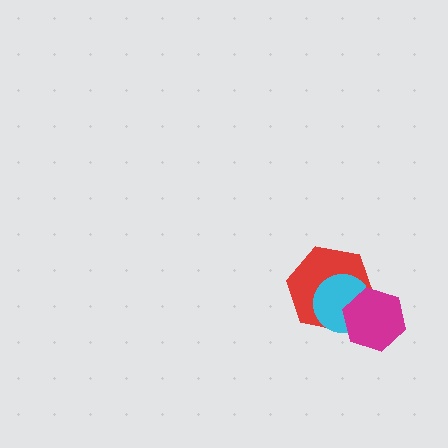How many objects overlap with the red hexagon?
2 objects overlap with the red hexagon.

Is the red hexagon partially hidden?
Yes, it is partially covered by another shape.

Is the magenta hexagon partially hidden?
No, no other shape covers it.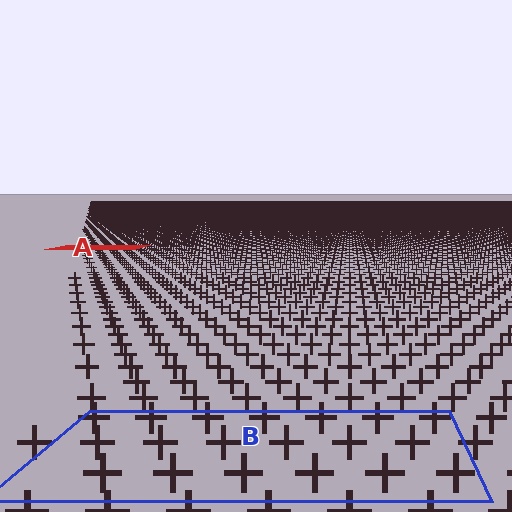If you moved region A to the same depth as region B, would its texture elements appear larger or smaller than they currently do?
They would appear larger. At a closer depth, the same texture elements are projected at a bigger on-screen size.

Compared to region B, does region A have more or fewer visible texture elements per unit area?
Region A has more texture elements per unit area — they are packed more densely because it is farther away.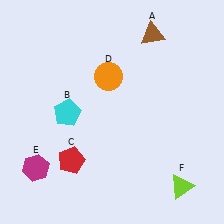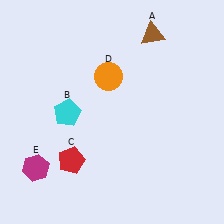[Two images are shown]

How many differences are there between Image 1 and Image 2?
There is 1 difference between the two images.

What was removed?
The lime triangle (F) was removed in Image 2.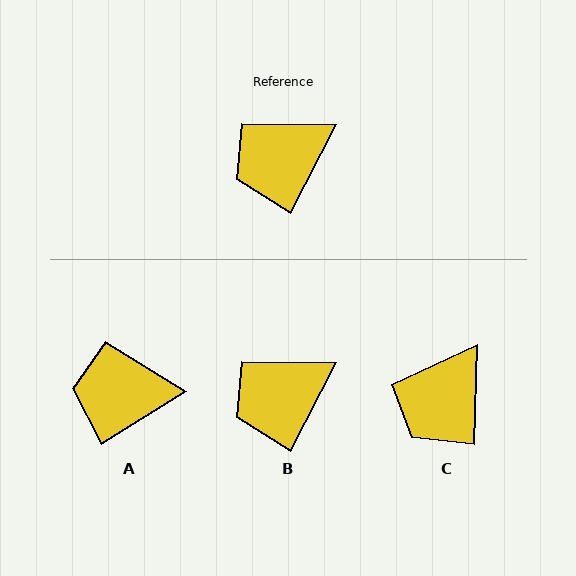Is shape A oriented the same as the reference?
No, it is off by about 30 degrees.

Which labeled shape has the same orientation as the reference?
B.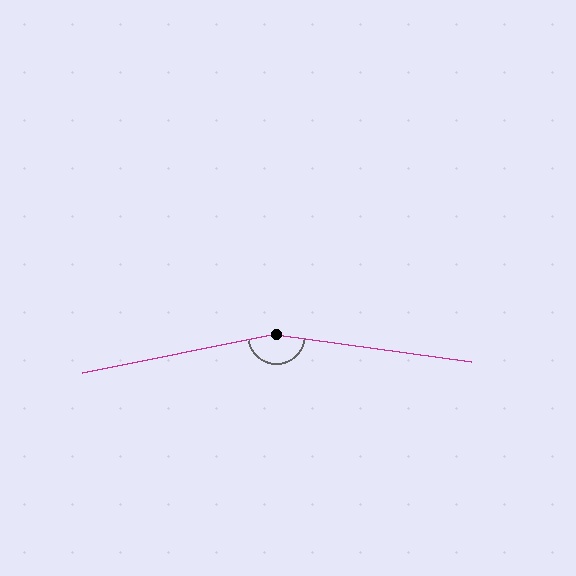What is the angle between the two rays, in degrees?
Approximately 161 degrees.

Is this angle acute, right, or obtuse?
It is obtuse.